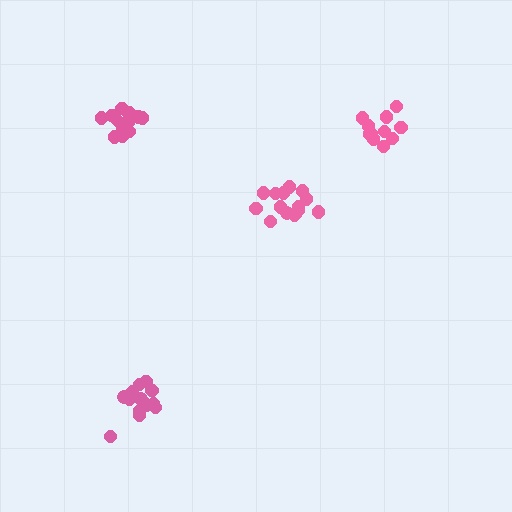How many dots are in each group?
Group 1: 13 dots, Group 2: 14 dots, Group 3: 15 dots, Group 4: 11 dots (53 total).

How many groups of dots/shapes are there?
There are 4 groups.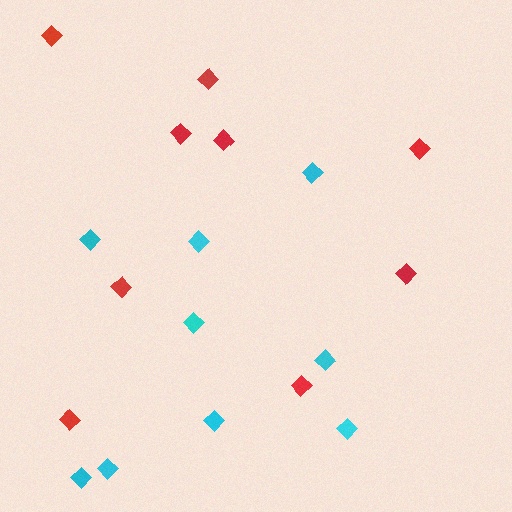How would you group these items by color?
There are 2 groups: one group of red diamonds (9) and one group of cyan diamonds (9).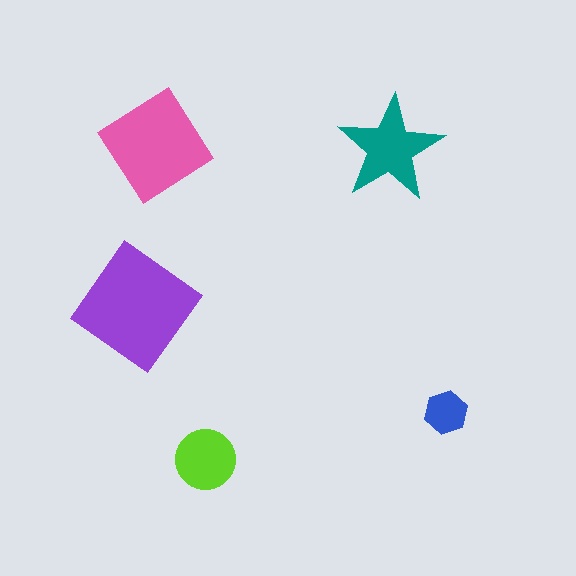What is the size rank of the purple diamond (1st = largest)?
1st.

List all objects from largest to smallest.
The purple diamond, the pink diamond, the teal star, the lime circle, the blue hexagon.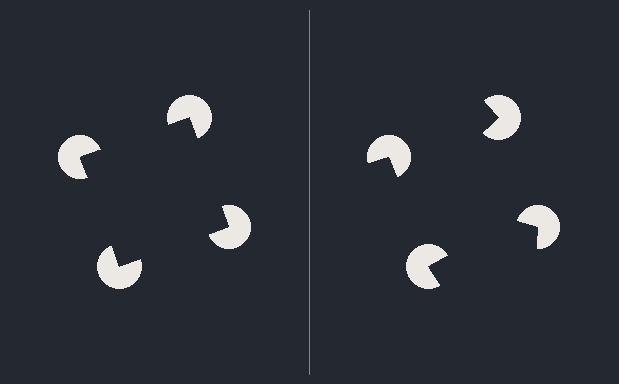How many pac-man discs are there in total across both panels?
8 — 4 on each side.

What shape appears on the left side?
An illusory square.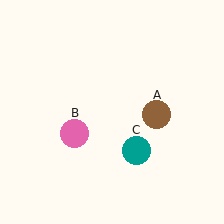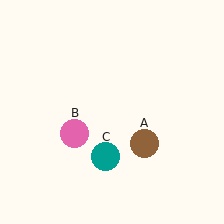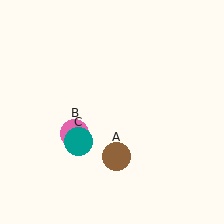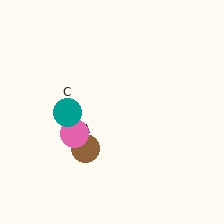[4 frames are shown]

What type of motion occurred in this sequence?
The brown circle (object A), teal circle (object C) rotated clockwise around the center of the scene.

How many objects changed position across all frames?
2 objects changed position: brown circle (object A), teal circle (object C).